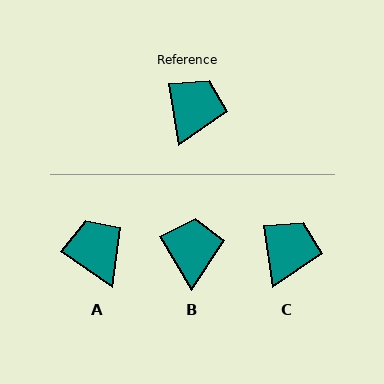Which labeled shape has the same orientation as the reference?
C.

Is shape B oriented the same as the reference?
No, it is off by about 22 degrees.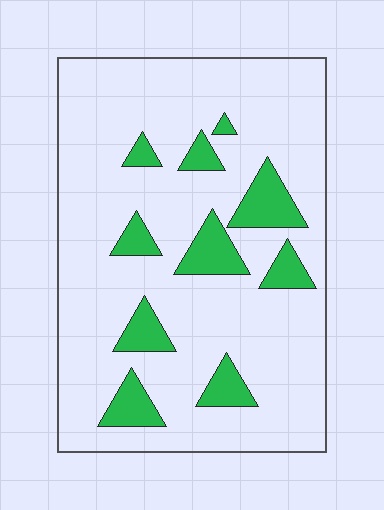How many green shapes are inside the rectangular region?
10.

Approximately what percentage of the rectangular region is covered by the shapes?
Approximately 15%.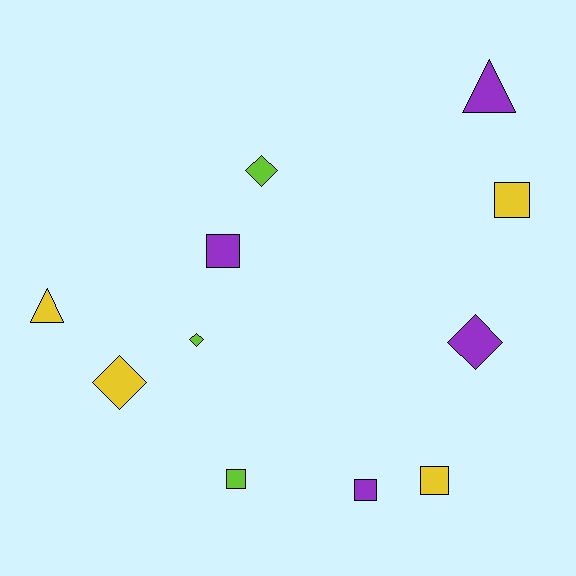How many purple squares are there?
There are 2 purple squares.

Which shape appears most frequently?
Square, with 5 objects.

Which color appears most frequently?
Purple, with 4 objects.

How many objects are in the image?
There are 11 objects.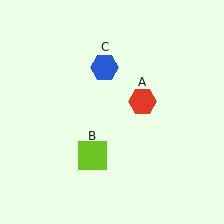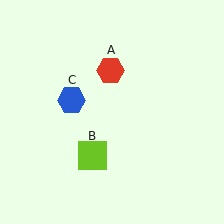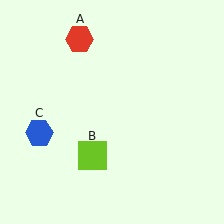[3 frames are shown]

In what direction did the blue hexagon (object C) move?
The blue hexagon (object C) moved down and to the left.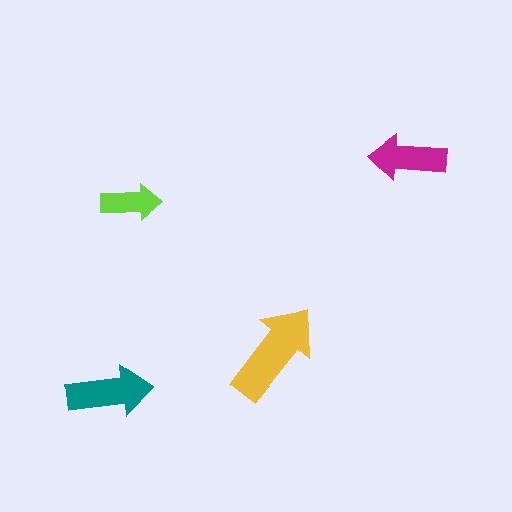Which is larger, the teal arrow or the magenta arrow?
The teal one.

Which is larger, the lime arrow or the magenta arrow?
The magenta one.